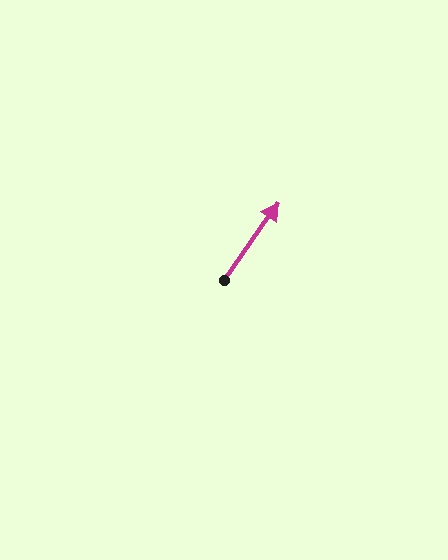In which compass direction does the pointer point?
Northeast.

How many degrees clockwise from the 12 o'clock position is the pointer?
Approximately 35 degrees.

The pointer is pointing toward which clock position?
Roughly 1 o'clock.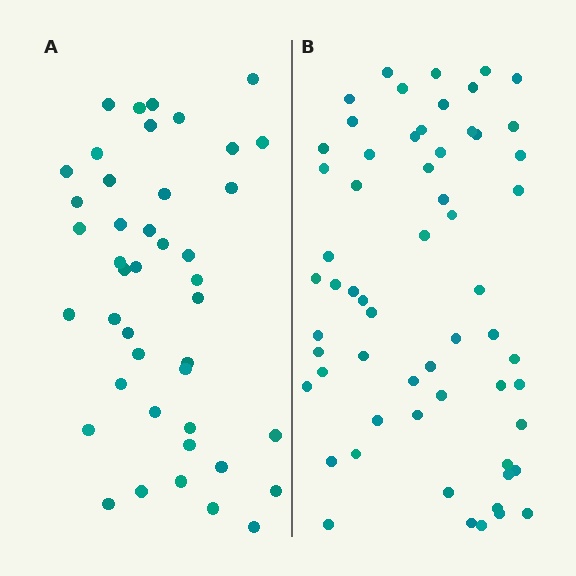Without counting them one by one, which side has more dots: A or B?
Region B (the right region) has more dots.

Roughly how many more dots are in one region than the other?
Region B has approximately 15 more dots than region A.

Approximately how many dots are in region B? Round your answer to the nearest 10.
About 60 dots.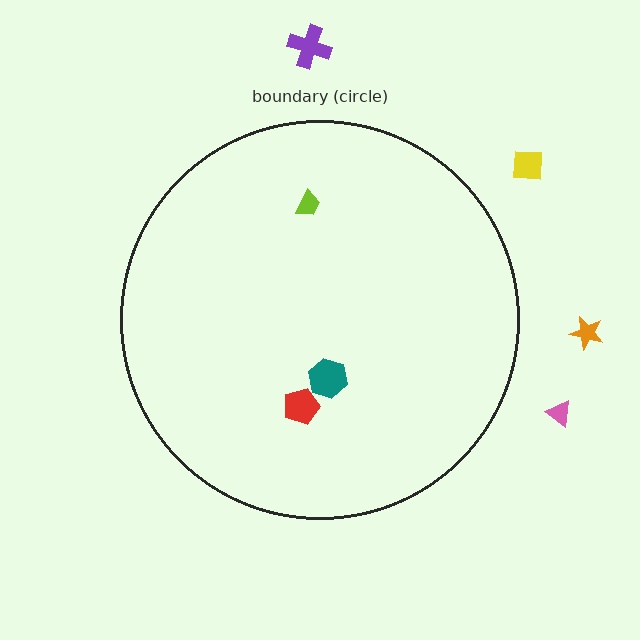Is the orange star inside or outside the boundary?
Outside.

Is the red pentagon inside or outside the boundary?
Inside.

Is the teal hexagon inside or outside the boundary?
Inside.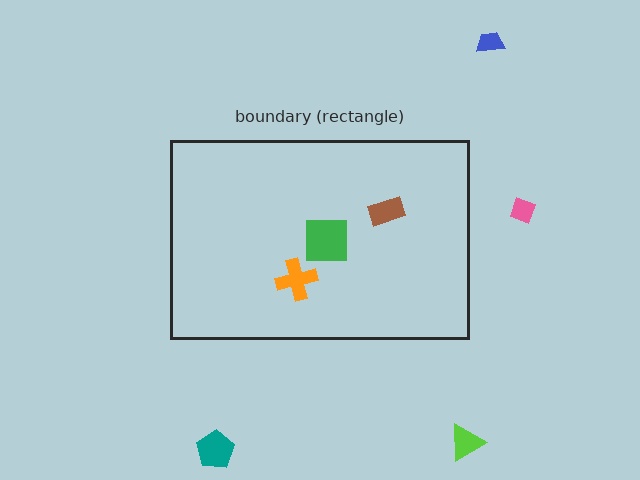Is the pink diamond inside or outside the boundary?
Outside.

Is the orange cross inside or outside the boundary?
Inside.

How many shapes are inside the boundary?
3 inside, 4 outside.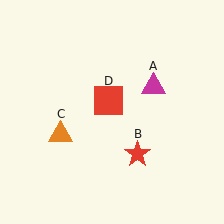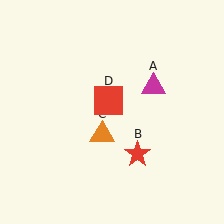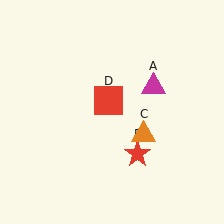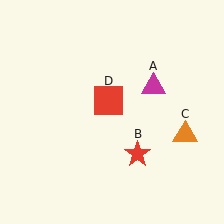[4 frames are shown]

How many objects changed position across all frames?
1 object changed position: orange triangle (object C).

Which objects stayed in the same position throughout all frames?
Magenta triangle (object A) and red star (object B) and red square (object D) remained stationary.